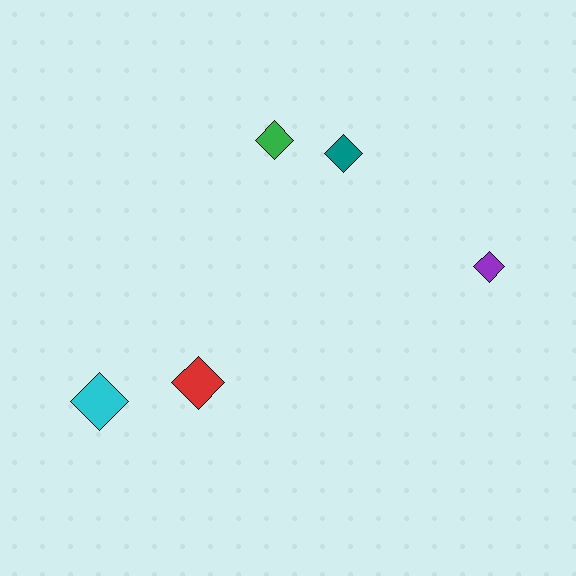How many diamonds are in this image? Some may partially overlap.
There are 5 diamonds.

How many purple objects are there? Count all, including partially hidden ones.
There is 1 purple object.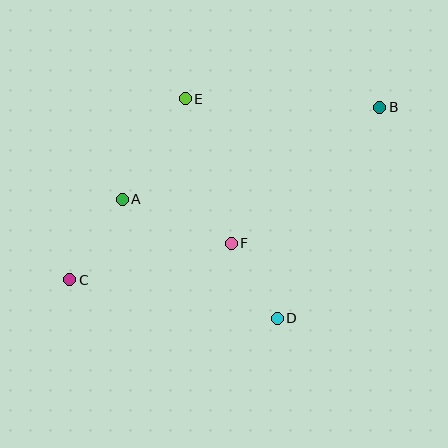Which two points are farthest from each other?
Points B and C are farthest from each other.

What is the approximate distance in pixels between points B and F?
The distance between B and F is approximately 202 pixels.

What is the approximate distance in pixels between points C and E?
The distance between C and E is approximately 215 pixels.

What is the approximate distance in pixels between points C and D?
The distance between C and D is approximately 211 pixels.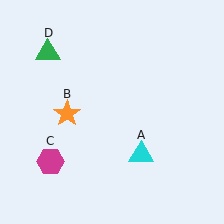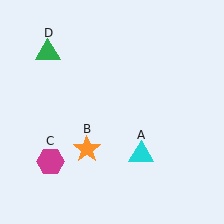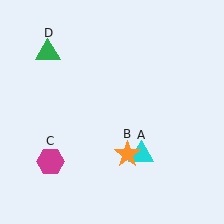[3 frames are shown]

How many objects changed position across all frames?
1 object changed position: orange star (object B).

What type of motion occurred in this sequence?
The orange star (object B) rotated counterclockwise around the center of the scene.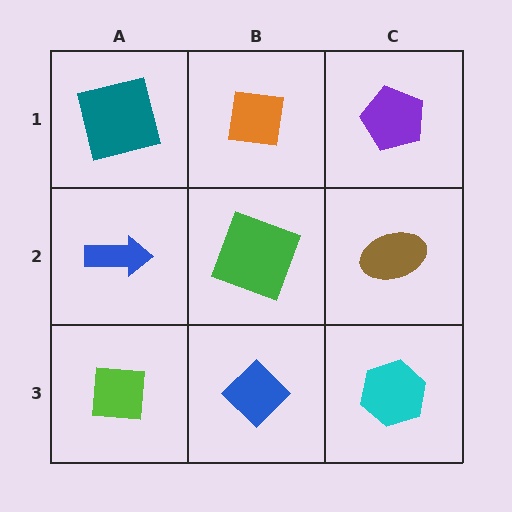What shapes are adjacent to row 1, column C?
A brown ellipse (row 2, column C), an orange square (row 1, column B).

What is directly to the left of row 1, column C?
An orange square.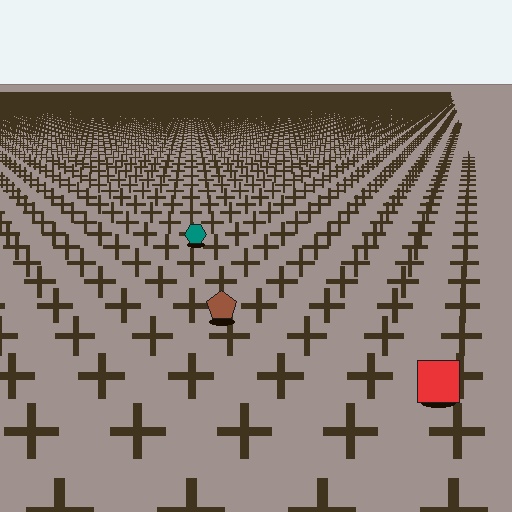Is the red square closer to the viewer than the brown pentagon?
Yes. The red square is closer — you can tell from the texture gradient: the ground texture is coarser near it.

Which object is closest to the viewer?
The red square is closest. The texture marks near it are larger and more spread out.